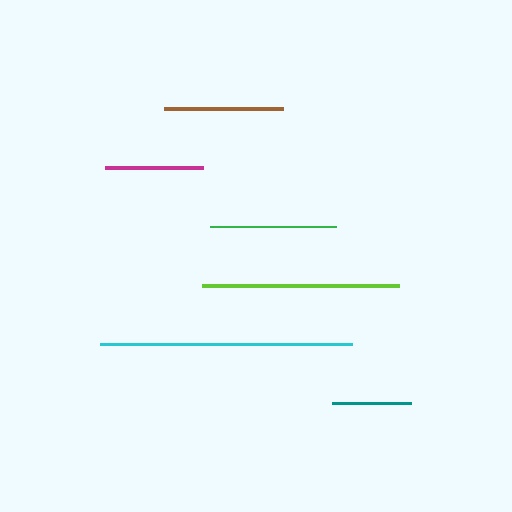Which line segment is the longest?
The cyan line is the longest at approximately 252 pixels.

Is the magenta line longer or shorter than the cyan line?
The cyan line is longer than the magenta line.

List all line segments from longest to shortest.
From longest to shortest: cyan, lime, green, brown, magenta, teal.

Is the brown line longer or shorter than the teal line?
The brown line is longer than the teal line.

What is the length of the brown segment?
The brown segment is approximately 119 pixels long.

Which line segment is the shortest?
The teal line is the shortest at approximately 79 pixels.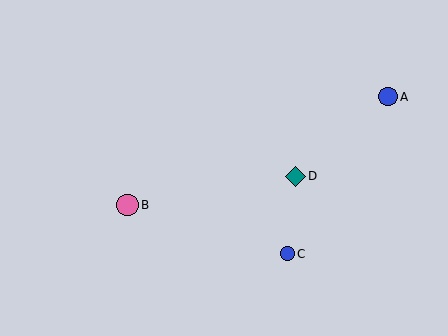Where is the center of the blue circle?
The center of the blue circle is at (287, 254).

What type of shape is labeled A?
Shape A is a blue circle.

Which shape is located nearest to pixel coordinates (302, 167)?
The teal diamond (labeled D) at (295, 176) is nearest to that location.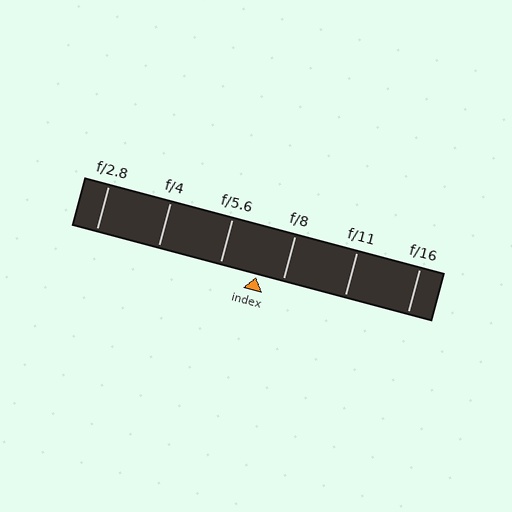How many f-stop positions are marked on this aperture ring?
There are 6 f-stop positions marked.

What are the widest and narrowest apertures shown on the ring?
The widest aperture shown is f/2.8 and the narrowest is f/16.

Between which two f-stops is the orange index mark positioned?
The index mark is between f/5.6 and f/8.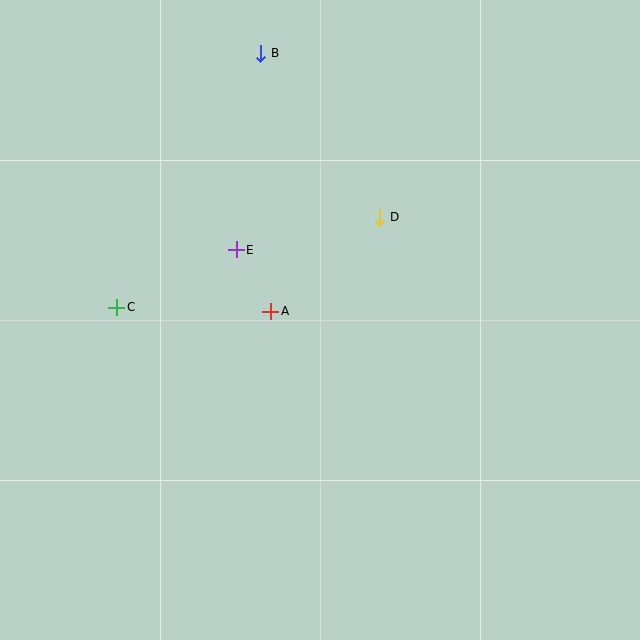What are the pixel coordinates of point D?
Point D is at (380, 217).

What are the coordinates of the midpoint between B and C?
The midpoint between B and C is at (189, 180).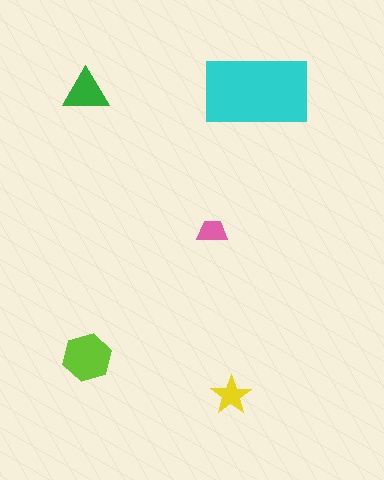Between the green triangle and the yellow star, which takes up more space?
The green triangle.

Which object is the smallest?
The pink trapezoid.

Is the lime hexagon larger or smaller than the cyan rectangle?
Smaller.